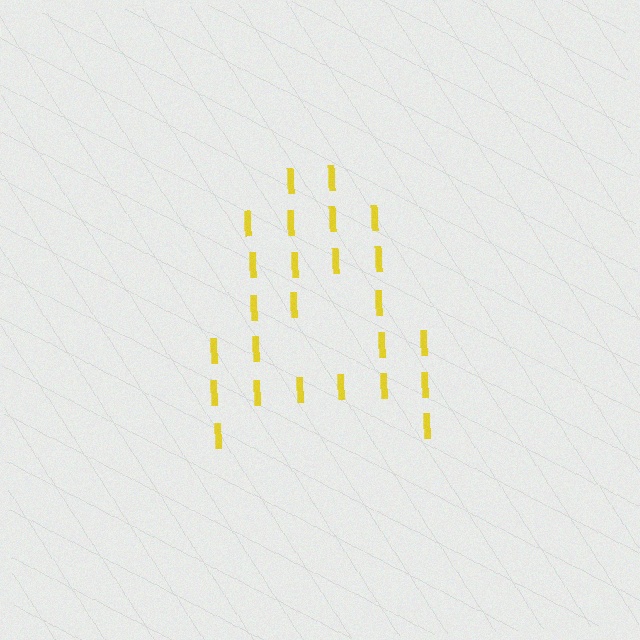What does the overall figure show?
The overall figure shows the letter A.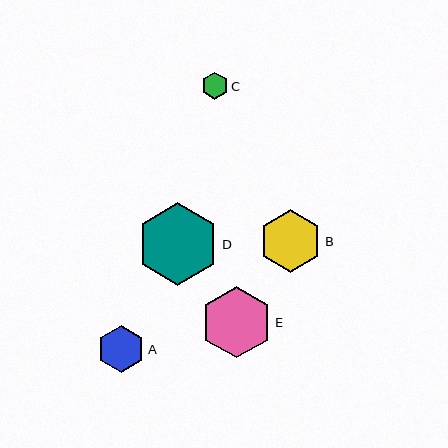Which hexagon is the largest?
Hexagon D is the largest with a size of approximately 82 pixels.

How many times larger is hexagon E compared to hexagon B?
Hexagon E is approximately 1.1 times the size of hexagon B.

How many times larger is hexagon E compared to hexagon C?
Hexagon E is approximately 2.6 times the size of hexagon C.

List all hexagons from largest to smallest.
From largest to smallest: D, E, B, A, C.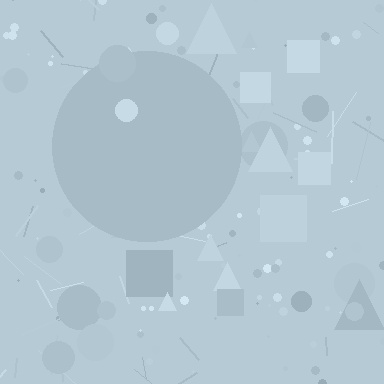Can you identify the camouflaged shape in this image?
The camouflaged shape is a circle.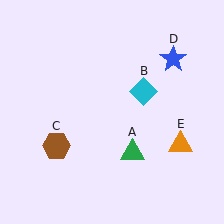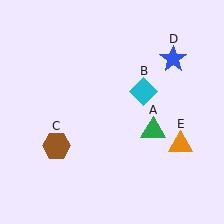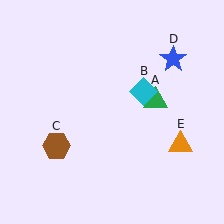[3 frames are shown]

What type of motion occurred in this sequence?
The green triangle (object A) rotated counterclockwise around the center of the scene.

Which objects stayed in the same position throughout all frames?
Cyan diamond (object B) and brown hexagon (object C) and blue star (object D) and orange triangle (object E) remained stationary.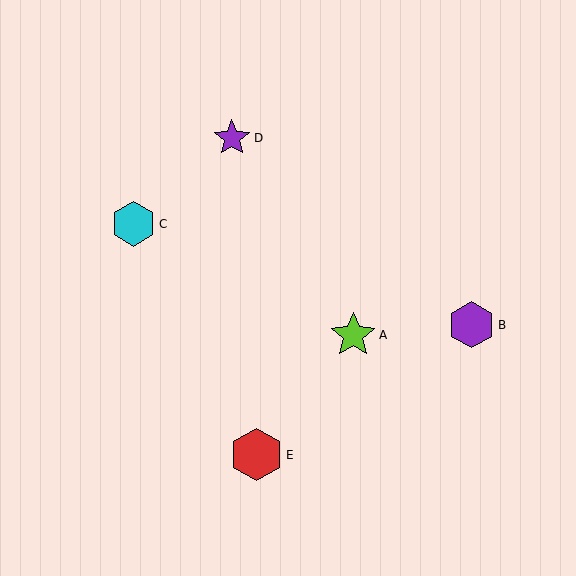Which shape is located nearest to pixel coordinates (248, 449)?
The red hexagon (labeled E) at (256, 455) is nearest to that location.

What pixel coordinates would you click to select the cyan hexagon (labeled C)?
Click at (134, 224) to select the cyan hexagon C.